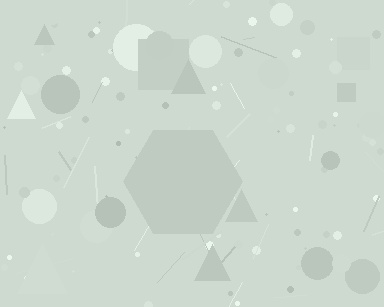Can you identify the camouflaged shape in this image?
The camouflaged shape is a hexagon.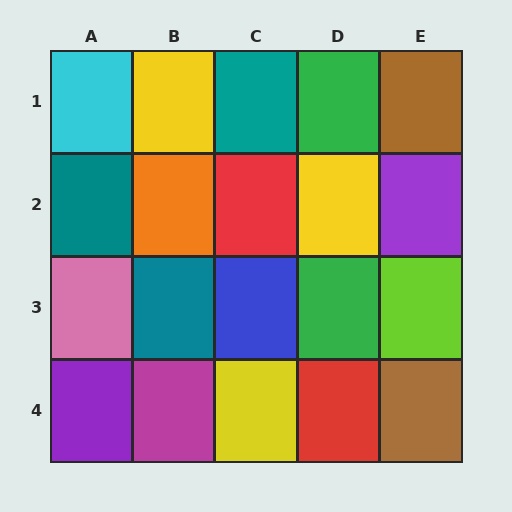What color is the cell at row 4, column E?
Brown.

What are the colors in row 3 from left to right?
Pink, teal, blue, green, lime.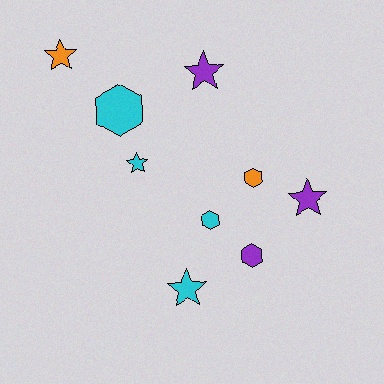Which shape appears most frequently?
Star, with 5 objects.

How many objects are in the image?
There are 9 objects.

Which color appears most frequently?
Cyan, with 4 objects.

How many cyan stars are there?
There are 2 cyan stars.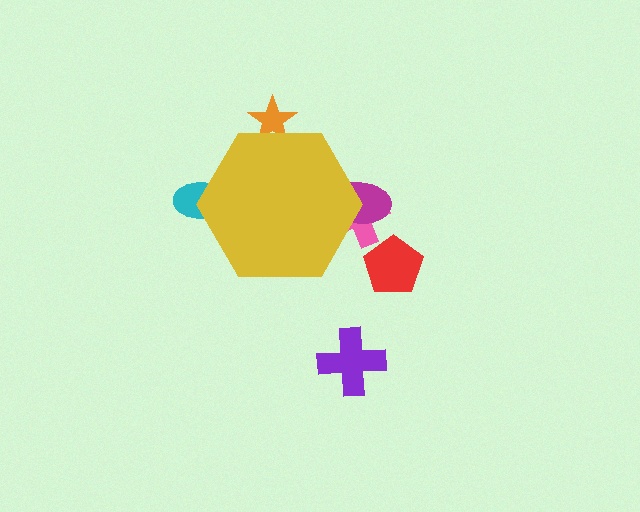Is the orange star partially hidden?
Yes, the orange star is partially hidden behind the yellow hexagon.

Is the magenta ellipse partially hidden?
Yes, the magenta ellipse is partially hidden behind the yellow hexagon.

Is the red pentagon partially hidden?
No, the red pentagon is fully visible.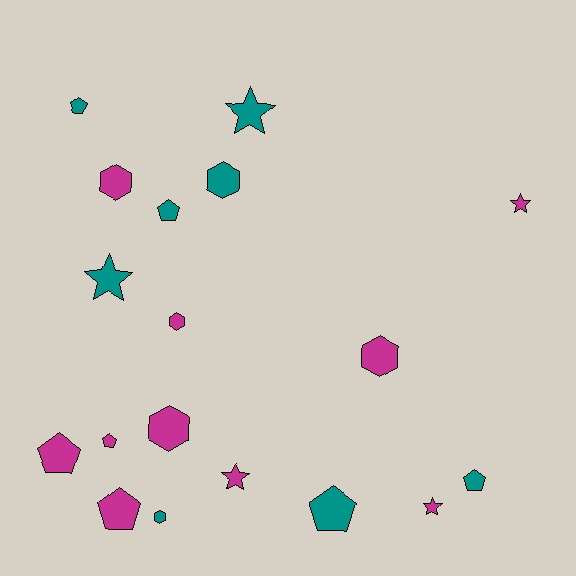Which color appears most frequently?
Magenta, with 10 objects.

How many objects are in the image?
There are 18 objects.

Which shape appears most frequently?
Pentagon, with 7 objects.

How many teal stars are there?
There are 2 teal stars.